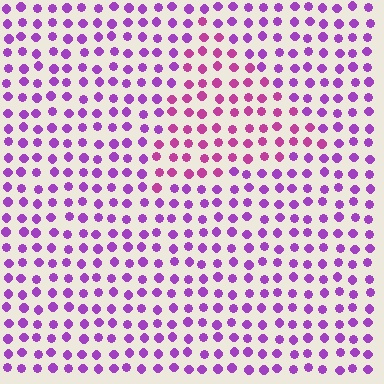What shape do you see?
I see a triangle.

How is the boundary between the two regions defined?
The boundary is defined purely by a slight shift in hue (about 32 degrees). Spacing, size, and orientation are identical on both sides.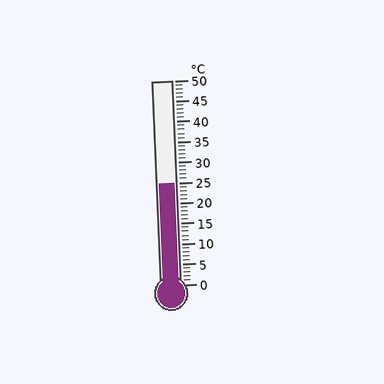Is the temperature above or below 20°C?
The temperature is above 20°C.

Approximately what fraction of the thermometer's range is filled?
The thermometer is filled to approximately 50% of its range.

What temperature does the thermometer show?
The thermometer shows approximately 25°C.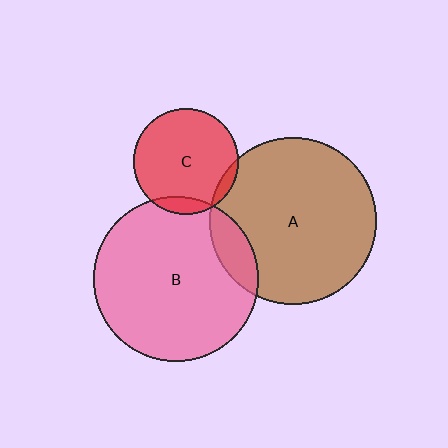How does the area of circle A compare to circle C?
Approximately 2.5 times.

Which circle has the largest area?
Circle A (brown).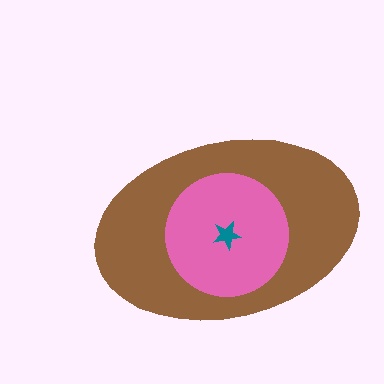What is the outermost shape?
The brown ellipse.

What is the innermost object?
The teal star.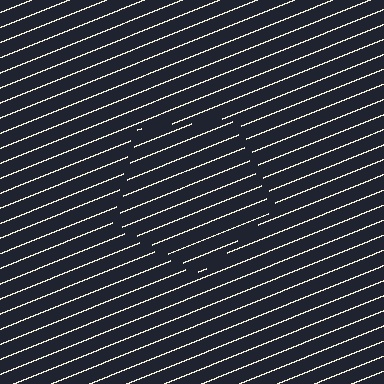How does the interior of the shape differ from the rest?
The interior of the shape contains the same grating, shifted by half a period — the contour is defined by the phase discontinuity where line-ends from the inner and outer gratings abut.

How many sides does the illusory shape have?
5 sides — the line-ends trace a pentagon.